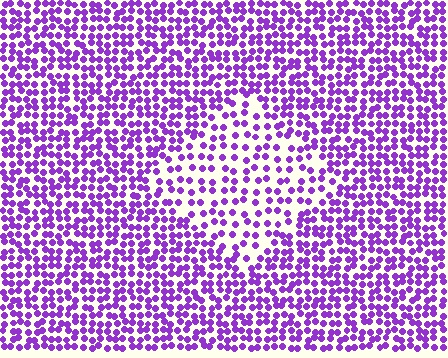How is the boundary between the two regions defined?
The boundary is defined by a change in element density (approximately 1.9x ratio). All elements are the same color, size, and shape.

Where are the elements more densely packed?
The elements are more densely packed outside the diamond boundary.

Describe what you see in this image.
The image contains small purple elements arranged at two different densities. A diamond-shaped region is visible where the elements are less densely packed than the surrounding area.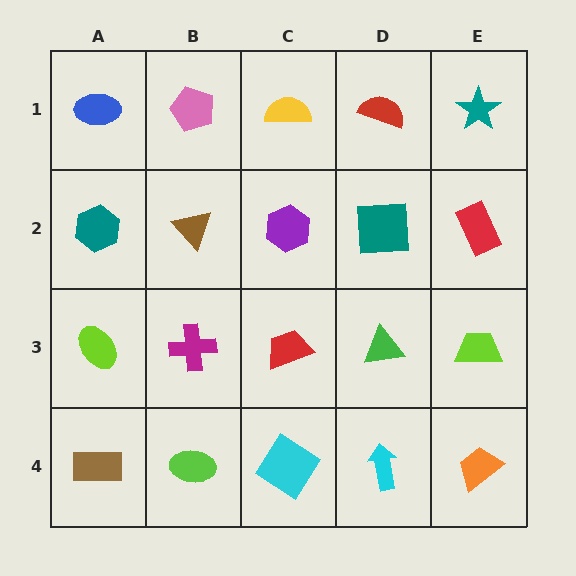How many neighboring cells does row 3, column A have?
3.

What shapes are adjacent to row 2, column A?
A blue ellipse (row 1, column A), a lime ellipse (row 3, column A), a brown triangle (row 2, column B).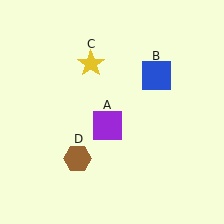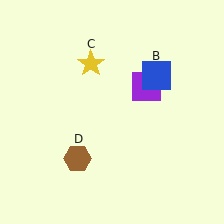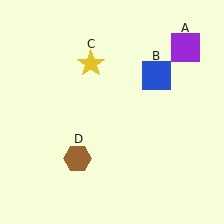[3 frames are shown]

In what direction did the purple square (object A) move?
The purple square (object A) moved up and to the right.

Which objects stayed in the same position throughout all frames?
Blue square (object B) and yellow star (object C) and brown hexagon (object D) remained stationary.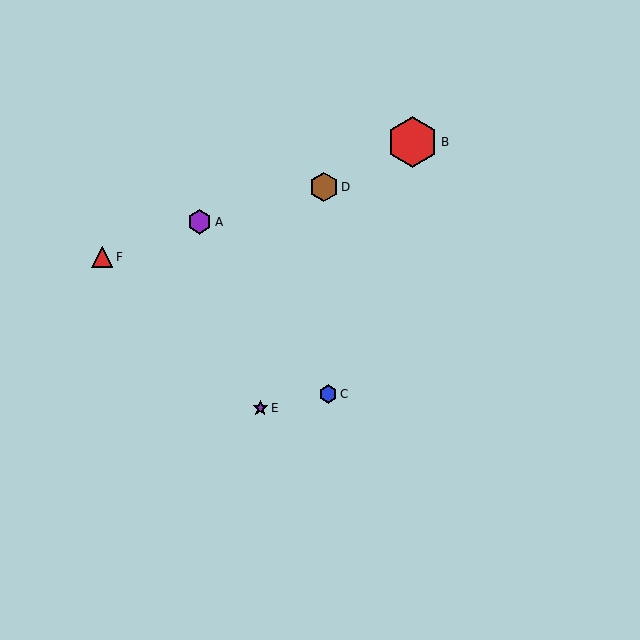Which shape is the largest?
The red hexagon (labeled B) is the largest.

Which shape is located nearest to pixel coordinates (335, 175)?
The brown hexagon (labeled D) at (324, 187) is nearest to that location.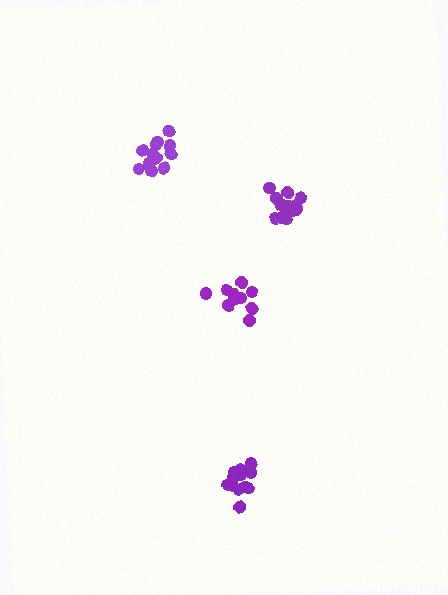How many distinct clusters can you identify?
There are 4 distinct clusters.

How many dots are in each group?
Group 1: 13 dots, Group 2: 11 dots, Group 3: 13 dots, Group 4: 14 dots (51 total).